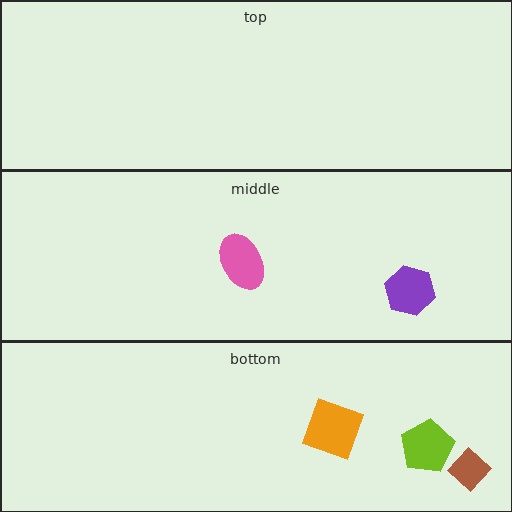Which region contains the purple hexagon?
The middle region.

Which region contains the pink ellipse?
The middle region.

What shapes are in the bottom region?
The orange square, the lime pentagon, the brown diamond.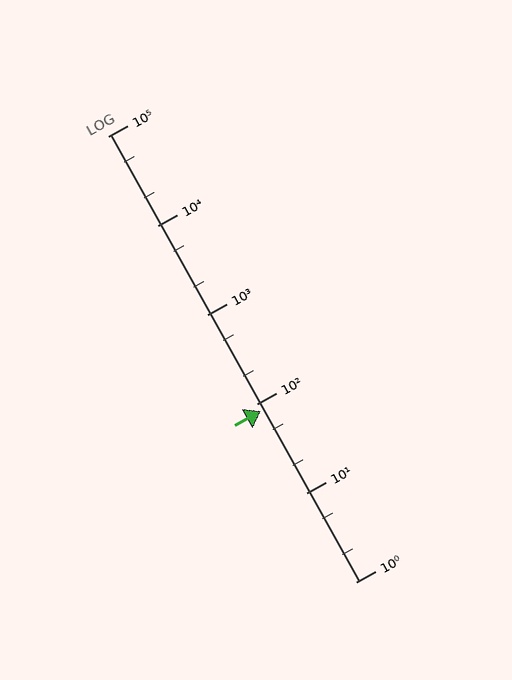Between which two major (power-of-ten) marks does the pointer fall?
The pointer is between 10 and 100.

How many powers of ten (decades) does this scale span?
The scale spans 5 decades, from 1 to 100000.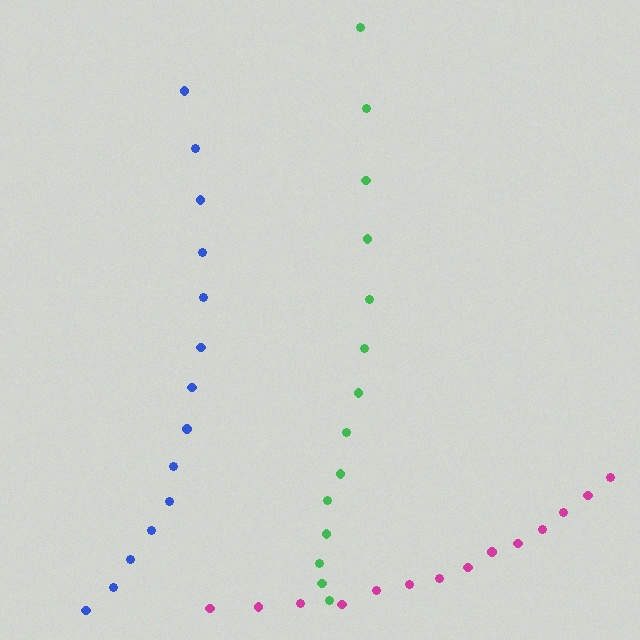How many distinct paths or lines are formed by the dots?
There are 3 distinct paths.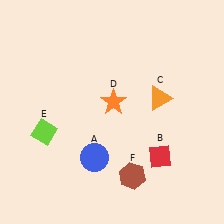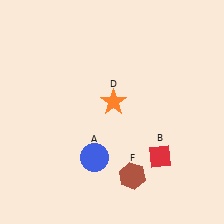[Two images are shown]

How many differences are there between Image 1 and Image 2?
There are 2 differences between the two images.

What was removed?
The orange triangle (C), the lime diamond (E) were removed in Image 2.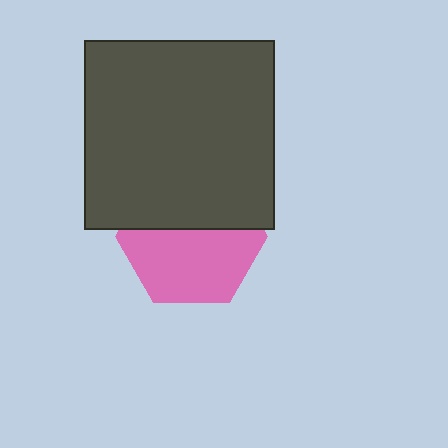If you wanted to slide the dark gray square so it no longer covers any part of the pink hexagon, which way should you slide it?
Slide it up — that is the most direct way to separate the two shapes.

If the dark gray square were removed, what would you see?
You would see the complete pink hexagon.